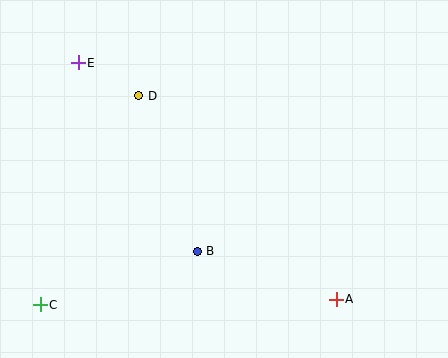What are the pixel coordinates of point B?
Point B is at (197, 251).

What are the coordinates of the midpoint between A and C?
The midpoint between A and C is at (188, 302).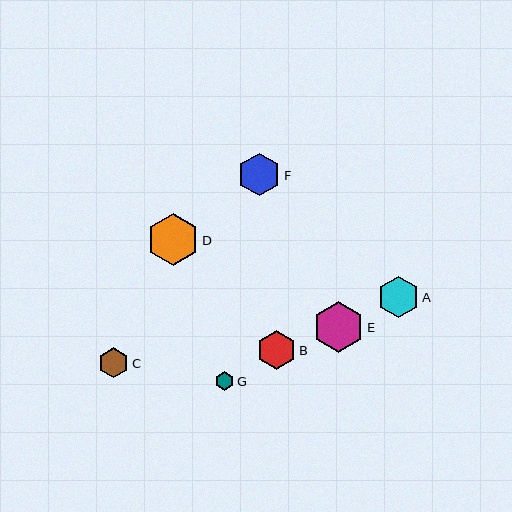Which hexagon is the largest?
Hexagon D is the largest with a size of approximately 52 pixels.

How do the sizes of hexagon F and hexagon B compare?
Hexagon F and hexagon B are approximately the same size.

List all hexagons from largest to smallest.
From largest to smallest: D, E, F, A, B, C, G.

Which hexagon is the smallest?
Hexagon G is the smallest with a size of approximately 19 pixels.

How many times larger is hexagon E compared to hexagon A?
Hexagon E is approximately 1.2 times the size of hexagon A.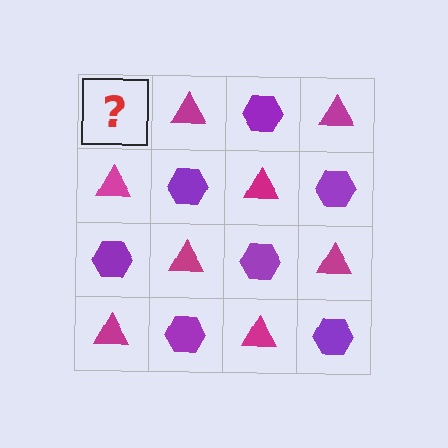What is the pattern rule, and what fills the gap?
The rule is that it alternates purple hexagon and magenta triangle in a checkerboard pattern. The gap should be filled with a purple hexagon.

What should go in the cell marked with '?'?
The missing cell should contain a purple hexagon.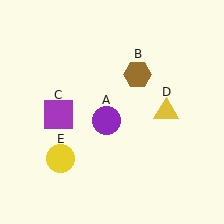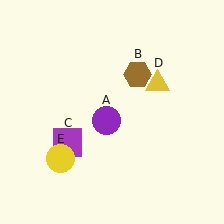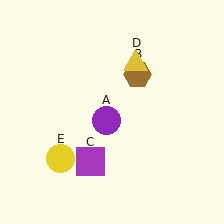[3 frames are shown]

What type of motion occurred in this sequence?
The purple square (object C), yellow triangle (object D) rotated counterclockwise around the center of the scene.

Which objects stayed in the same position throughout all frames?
Purple circle (object A) and brown hexagon (object B) and yellow circle (object E) remained stationary.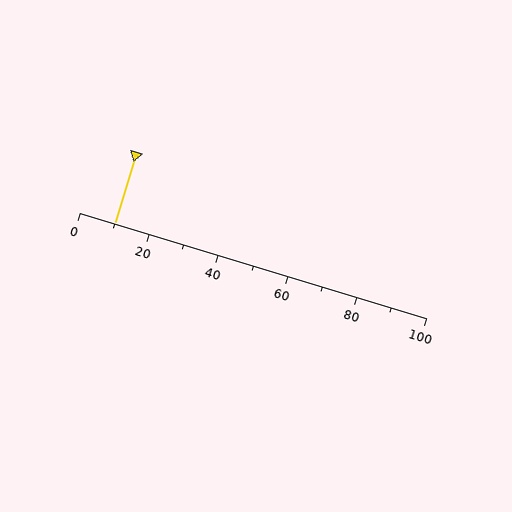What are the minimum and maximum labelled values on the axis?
The axis runs from 0 to 100.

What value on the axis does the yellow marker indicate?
The marker indicates approximately 10.